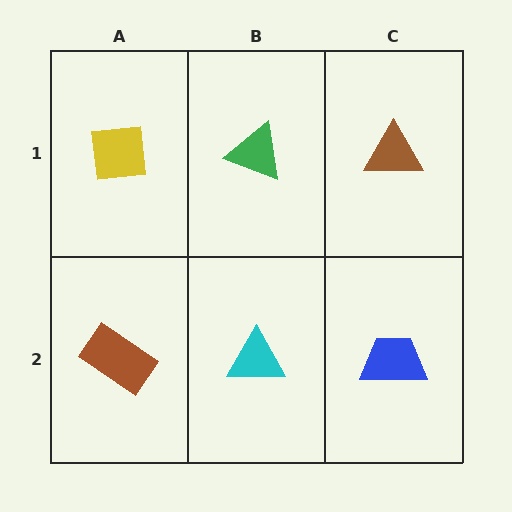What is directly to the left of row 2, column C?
A cyan triangle.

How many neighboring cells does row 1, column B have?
3.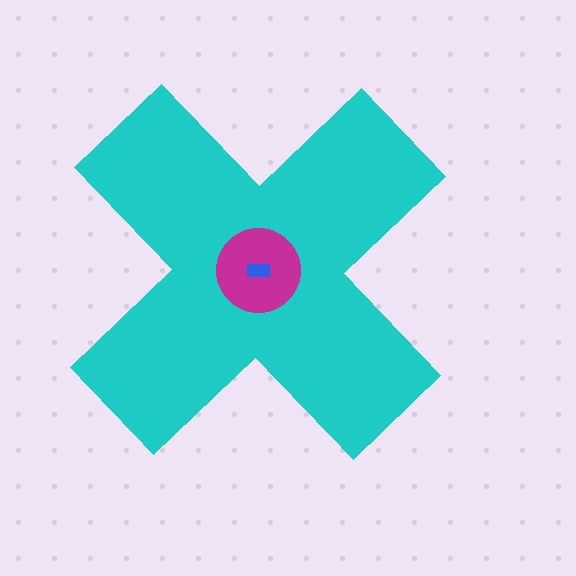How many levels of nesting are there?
3.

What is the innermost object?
The blue rectangle.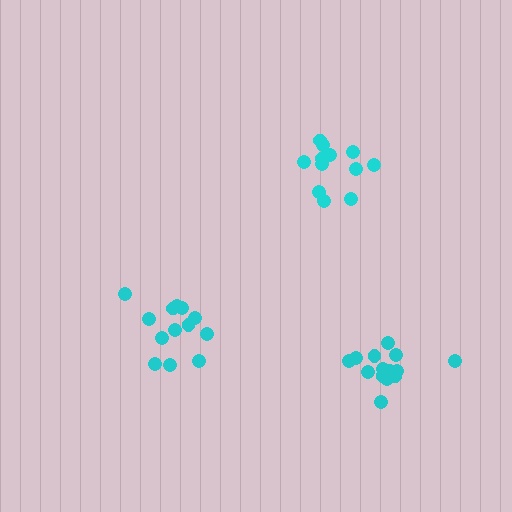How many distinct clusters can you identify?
There are 3 distinct clusters.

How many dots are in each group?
Group 1: 13 dots, Group 2: 12 dots, Group 3: 14 dots (39 total).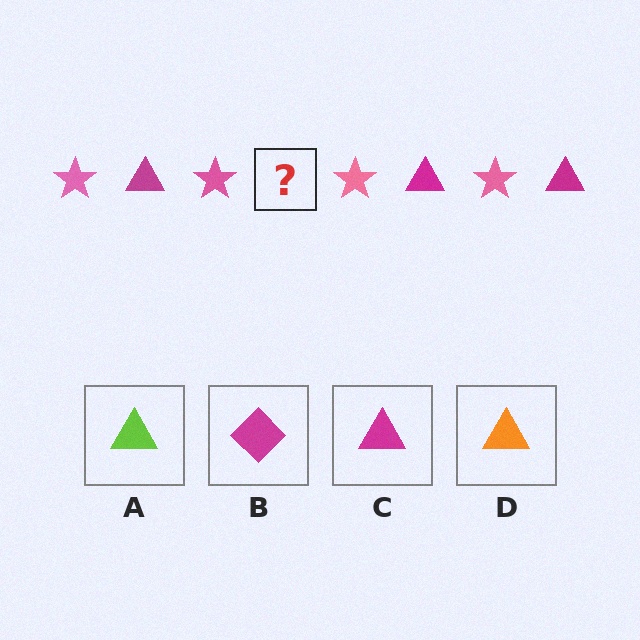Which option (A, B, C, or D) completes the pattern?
C.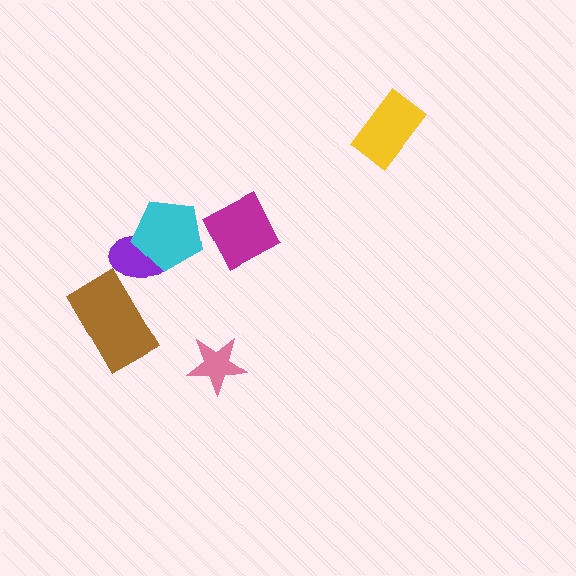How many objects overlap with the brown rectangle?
0 objects overlap with the brown rectangle.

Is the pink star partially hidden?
No, no other shape covers it.